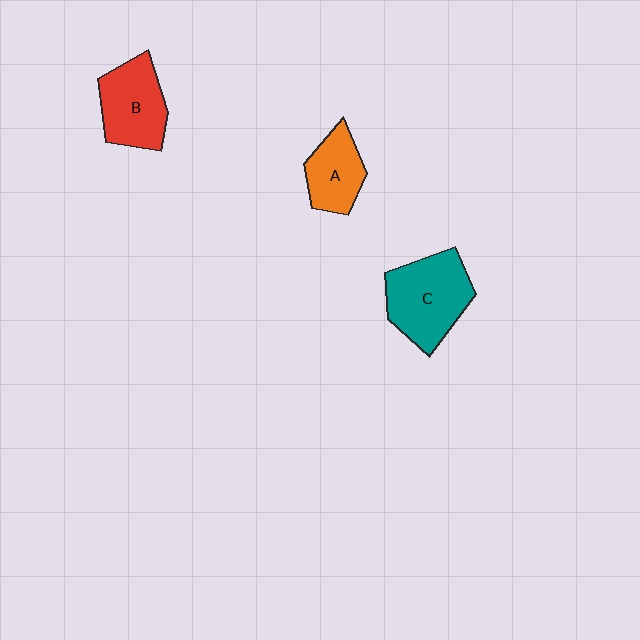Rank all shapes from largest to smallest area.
From largest to smallest: C (teal), B (red), A (orange).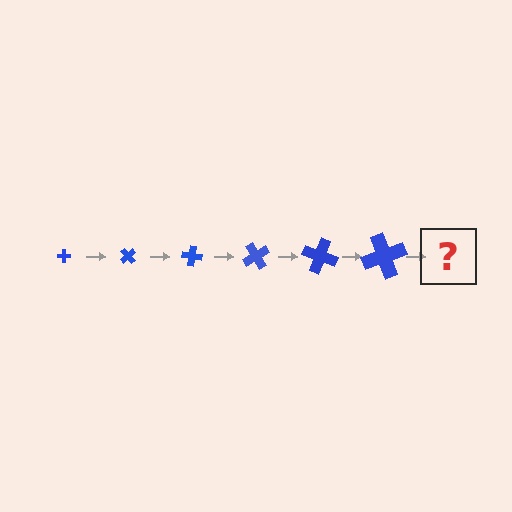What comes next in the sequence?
The next element should be a cross, larger than the previous one and rotated 300 degrees from the start.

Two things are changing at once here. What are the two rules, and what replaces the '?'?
The two rules are that the cross grows larger each step and it rotates 50 degrees each step. The '?' should be a cross, larger than the previous one and rotated 300 degrees from the start.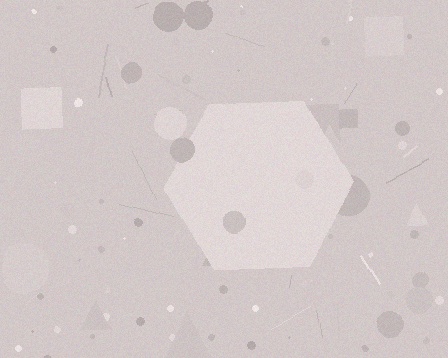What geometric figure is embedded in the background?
A hexagon is embedded in the background.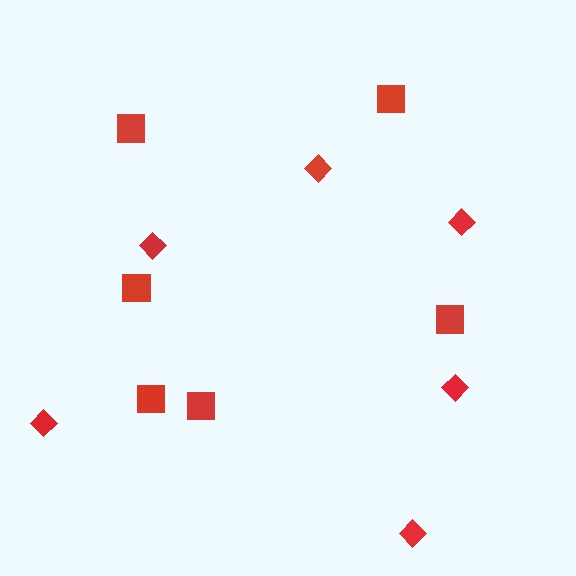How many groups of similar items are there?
There are 2 groups: one group of squares (6) and one group of diamonds (6).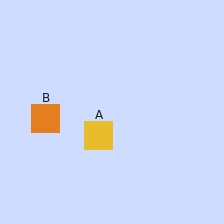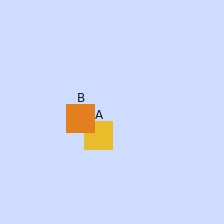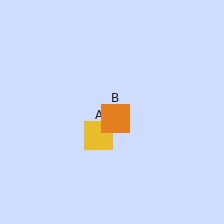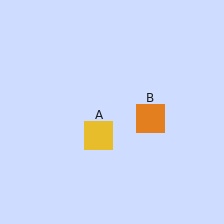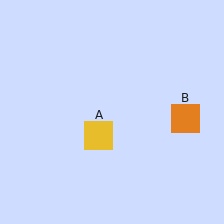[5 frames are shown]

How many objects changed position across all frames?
1 object changed position: orange square (object B).